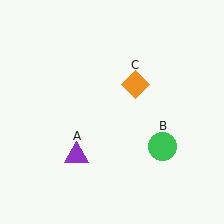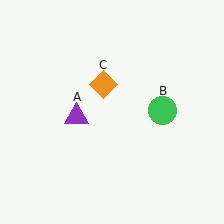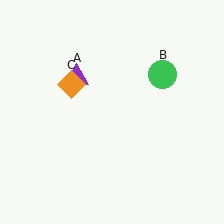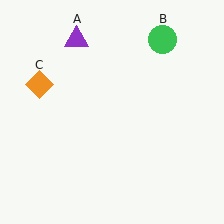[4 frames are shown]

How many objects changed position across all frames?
3 objects changed position: purple triangle (object A), green circle (object B), orange diamond (object C).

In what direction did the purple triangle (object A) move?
The purple triangle (object A) moved up.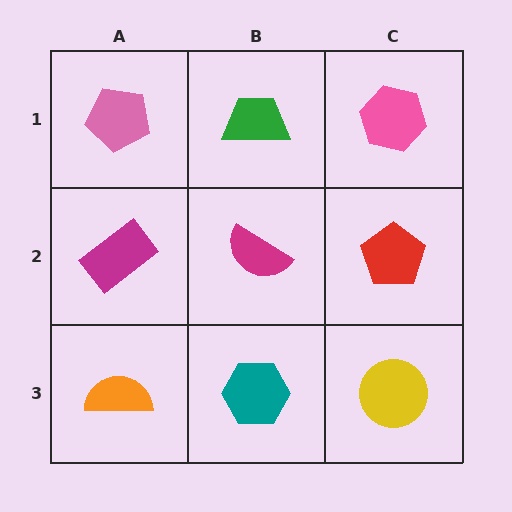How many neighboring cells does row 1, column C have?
2.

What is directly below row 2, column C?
A yellow circle.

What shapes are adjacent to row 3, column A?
A magenta rectangle (row 2, column A), a teal hexagon (row 3, column B).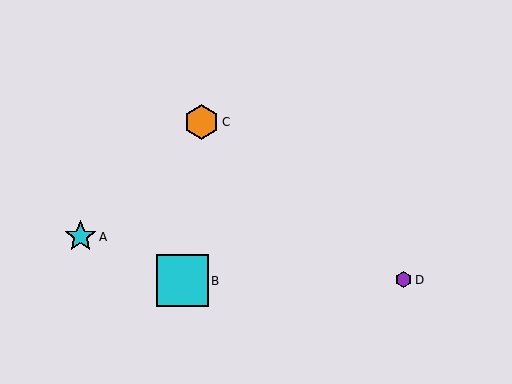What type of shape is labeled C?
Shape C is an orange hexagon.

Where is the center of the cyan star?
The center of the cyan star is at (81, 237).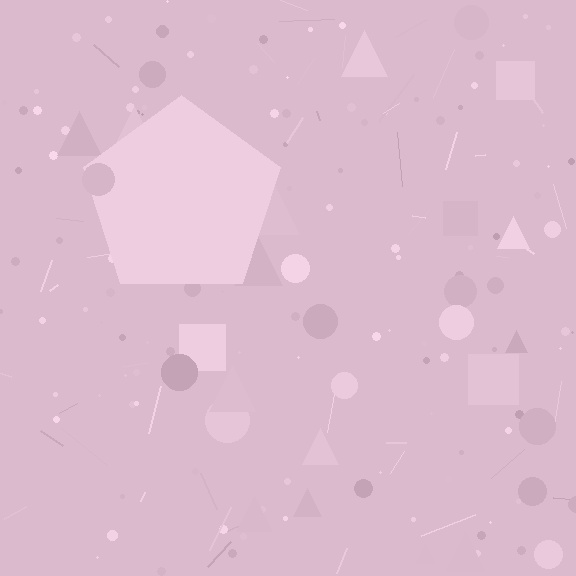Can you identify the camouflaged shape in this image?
The camouflaged shape is a pentagon.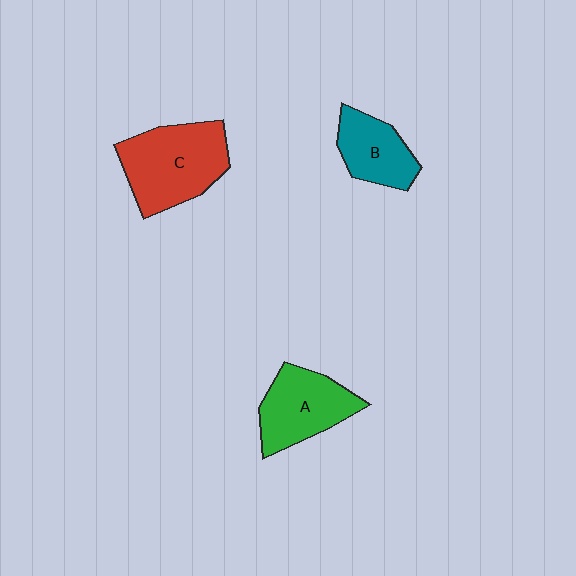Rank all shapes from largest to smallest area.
From largest to smallest: C (red), A (green), B (teal).